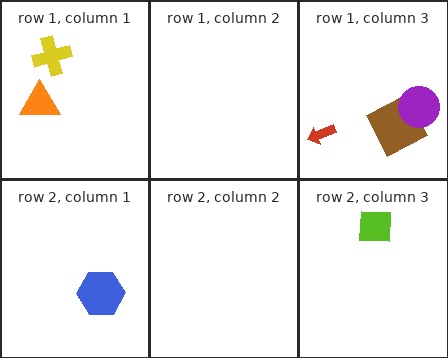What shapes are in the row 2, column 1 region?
The blue hexagon.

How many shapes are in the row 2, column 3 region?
1.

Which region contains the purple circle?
The row 1, column 3 region.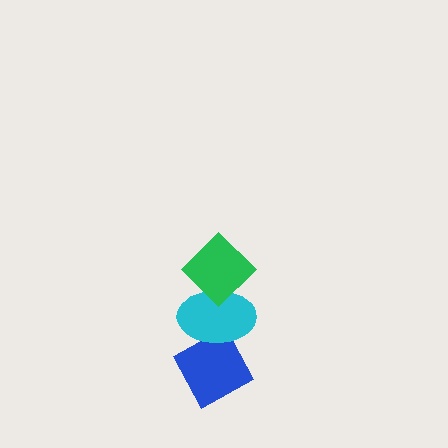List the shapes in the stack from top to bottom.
From top to bottom: the green diamond, the cyan ellipse, the blue diamond.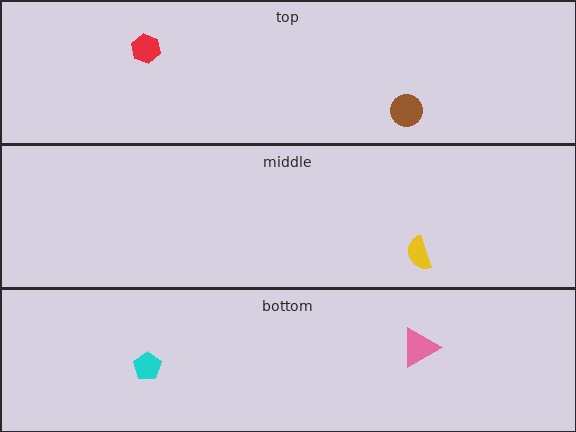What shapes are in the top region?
The brown circle, the red hexagon.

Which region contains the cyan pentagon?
The bottom region.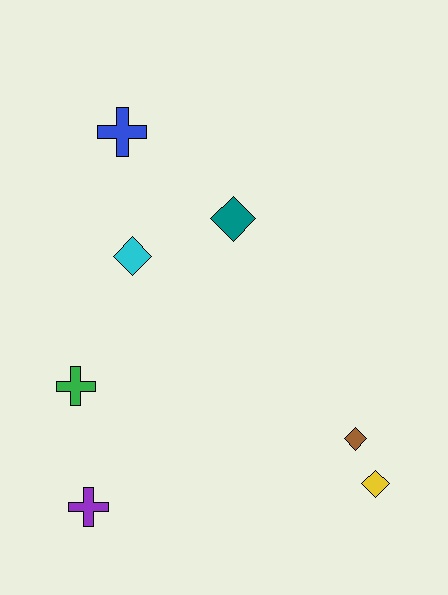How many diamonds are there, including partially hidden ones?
There are 4 diamonds.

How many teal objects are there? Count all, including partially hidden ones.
There is 1 teal object.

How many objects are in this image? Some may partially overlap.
There are 7 objects.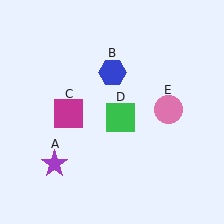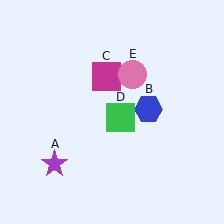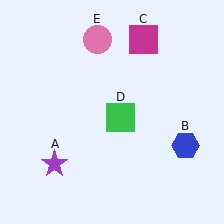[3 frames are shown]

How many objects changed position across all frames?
3 objects changed position: blue hexagon (object B), magenta square (object C), pink circle (object E).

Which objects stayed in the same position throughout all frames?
Purple star (object A) and green square (object D) remained stationary.